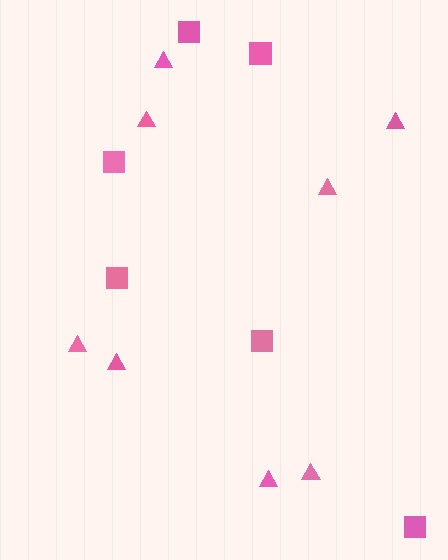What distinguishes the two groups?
There are 2 groups: one group of triangles (8) and one group of squares (6).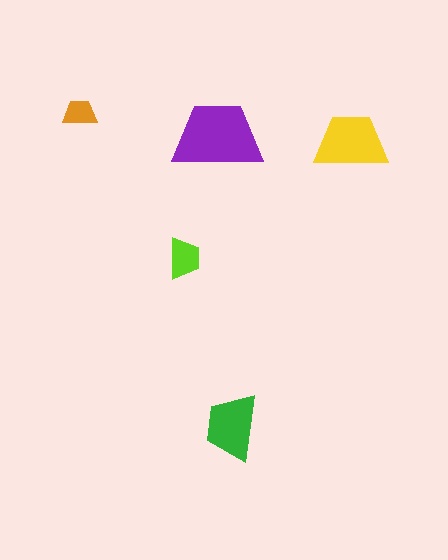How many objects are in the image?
There are 5 objects in the image.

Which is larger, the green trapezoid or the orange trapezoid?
The green one.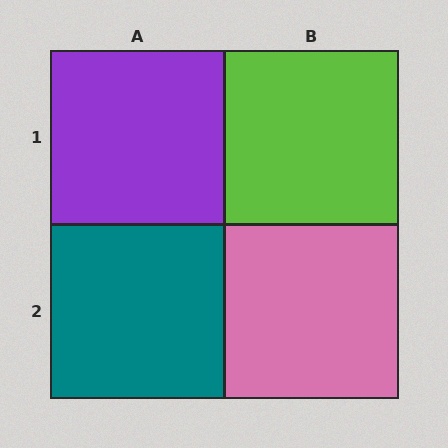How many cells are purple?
1 cell is purple.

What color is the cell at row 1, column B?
Lime.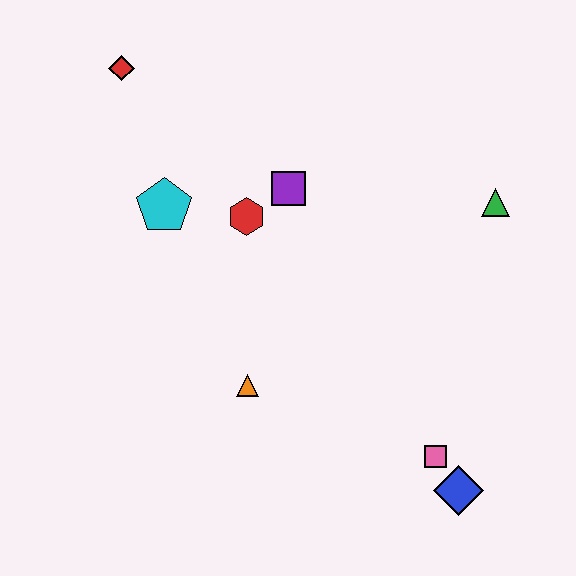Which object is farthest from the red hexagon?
The blue diamond is farthest from the red hexagon.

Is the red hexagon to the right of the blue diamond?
No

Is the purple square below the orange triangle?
No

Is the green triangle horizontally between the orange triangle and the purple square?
No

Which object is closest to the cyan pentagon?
The red hexagon is closest to the cyan pentagon.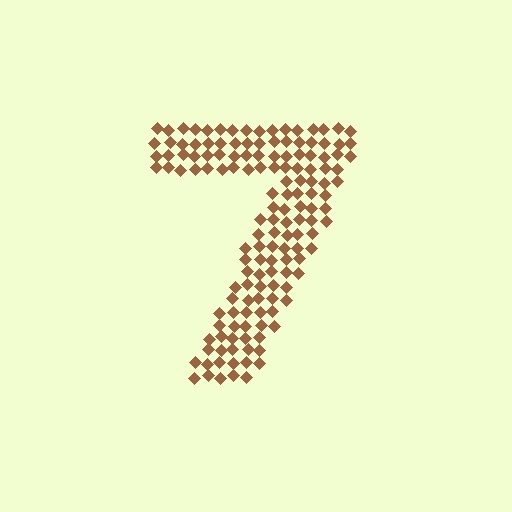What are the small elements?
The small elements are diamonds.